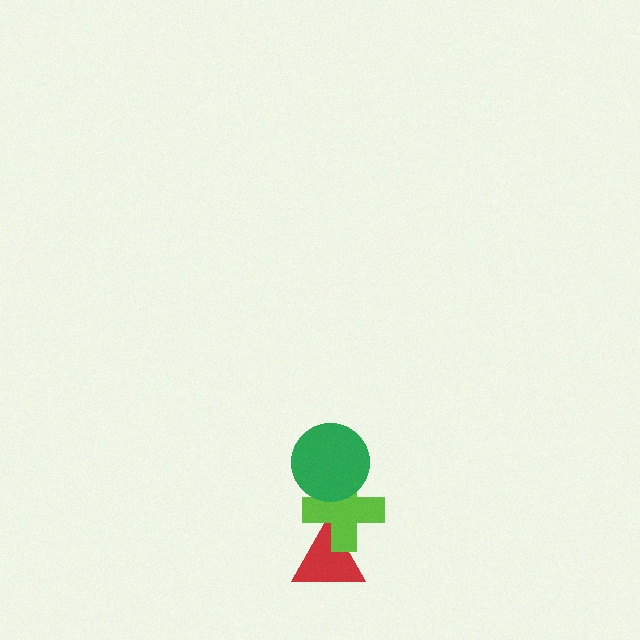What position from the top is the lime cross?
The lime cross is 2nd from the top.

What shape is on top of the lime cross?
The green circle is on top of the lime cross.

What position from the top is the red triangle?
The red triangle is 3rd from the top.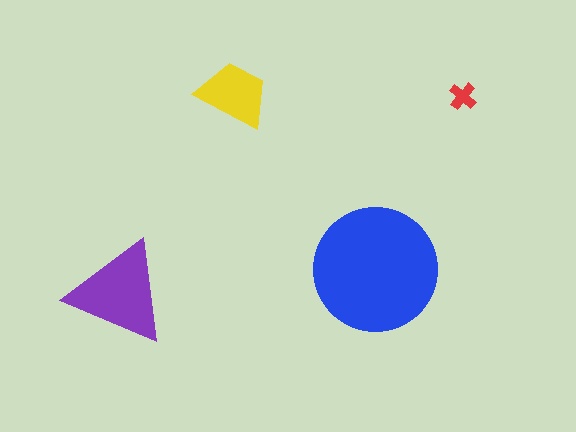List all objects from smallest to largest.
The red cross, the yellow trapezoid, the purple triangle, the blue circle.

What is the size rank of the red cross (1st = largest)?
4th.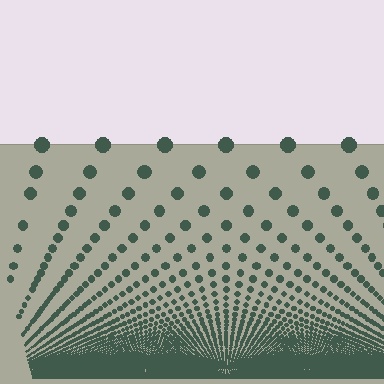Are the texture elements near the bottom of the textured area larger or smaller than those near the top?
Smaller. The gradient is inverted — elements near the bottom are smaller and denser.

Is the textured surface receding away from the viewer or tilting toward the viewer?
The surface appears to tilt toward the viewer. Texture elements get larger and sparser toward the top.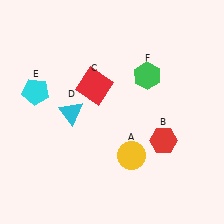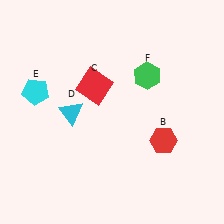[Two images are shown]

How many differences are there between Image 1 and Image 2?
There is 1 difference between the two images.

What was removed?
The yellow circle (A) was removed in Image 2.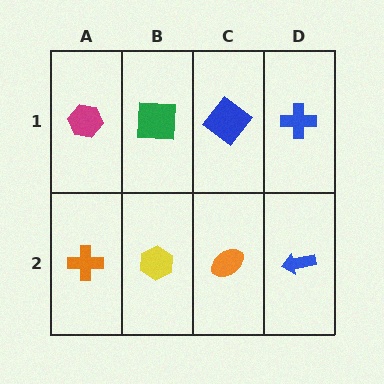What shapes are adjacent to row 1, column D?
A blue arrow (row 2, column D), a blue diamond (row 1, column C).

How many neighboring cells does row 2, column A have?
2.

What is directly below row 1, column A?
An orange cross.